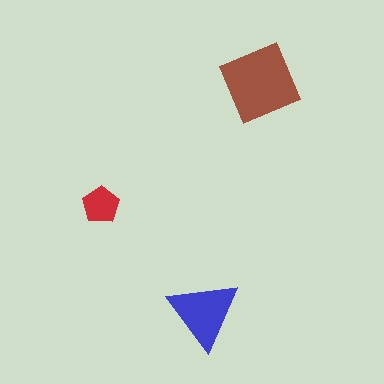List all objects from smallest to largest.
The red pentagon, the blue triangle, the brown square.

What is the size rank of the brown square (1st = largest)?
1st.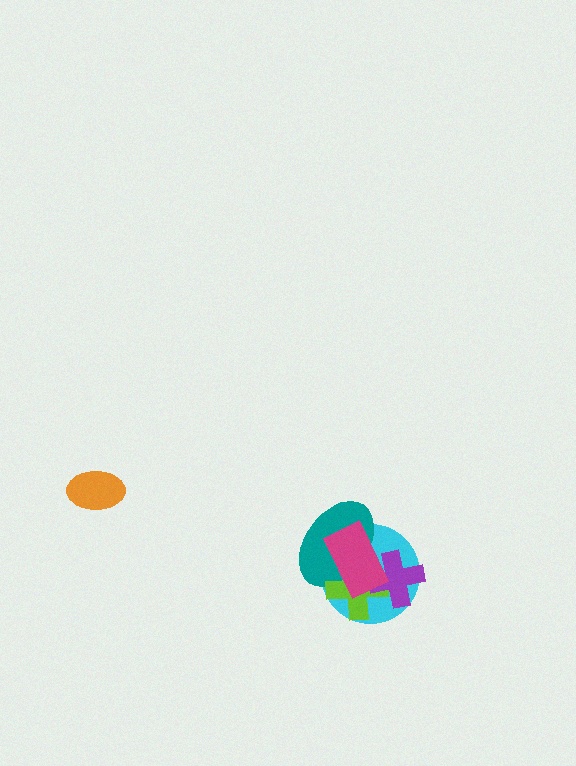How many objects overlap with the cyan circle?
4 objects overlap with the cyan circle.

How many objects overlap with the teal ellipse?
3 objects overlap with the teal ellipse.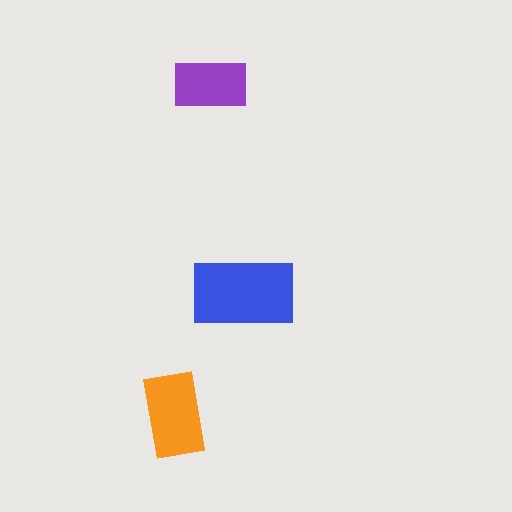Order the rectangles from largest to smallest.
the blue one, the orange one, the purple one.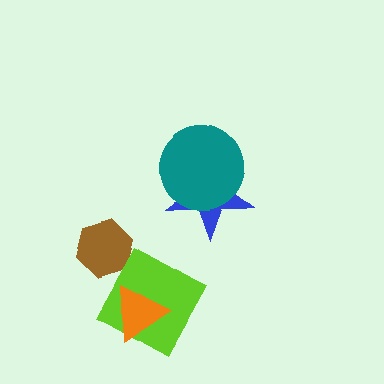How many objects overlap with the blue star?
1 object overlaps with the blue star.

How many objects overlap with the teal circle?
1 object overlaps with the teal circle.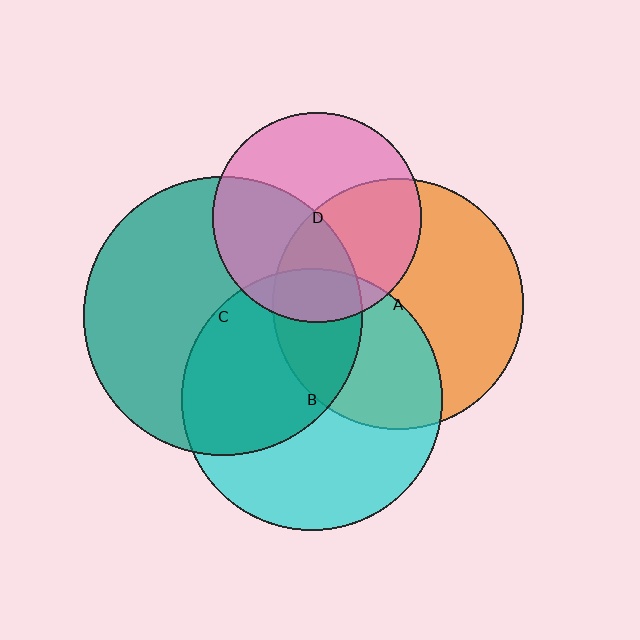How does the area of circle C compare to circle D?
Approximately 1.8 times.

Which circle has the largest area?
Circle C (teal).